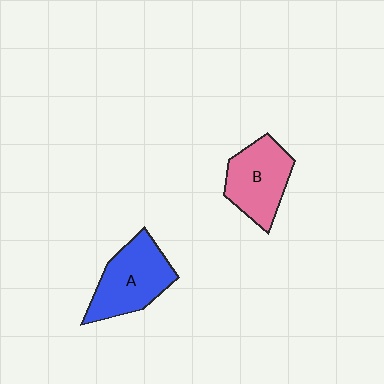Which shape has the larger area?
Shape A (blue).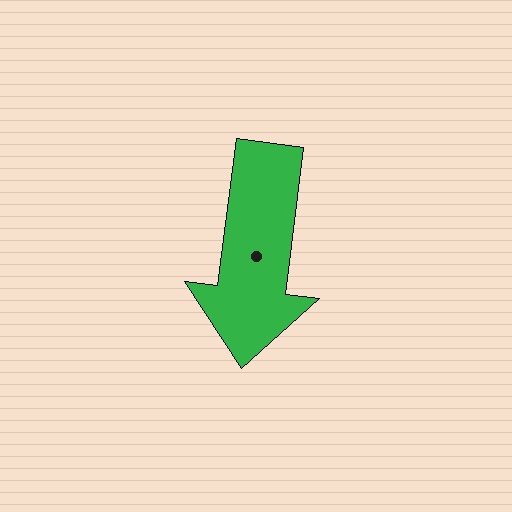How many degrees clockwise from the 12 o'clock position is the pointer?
Approximately 187 degrees.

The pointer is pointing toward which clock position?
Roughly 6 o'clock.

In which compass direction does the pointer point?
South.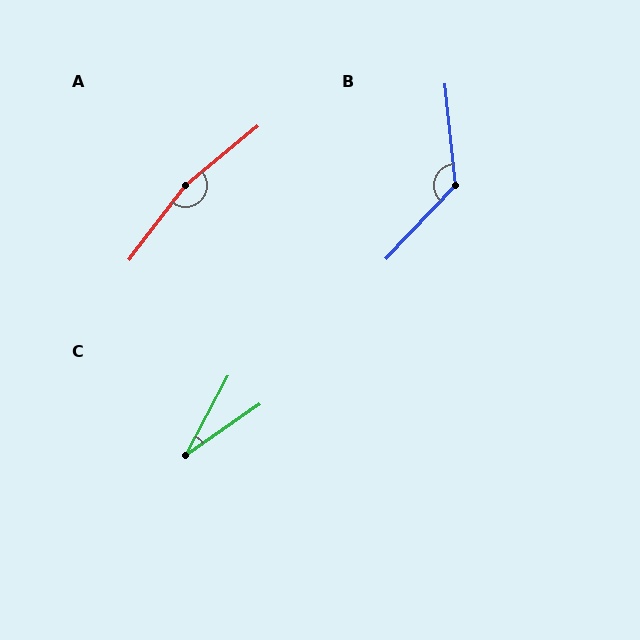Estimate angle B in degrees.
Approximately 131 degrees.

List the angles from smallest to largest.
C (27°), B (131°), A (166°).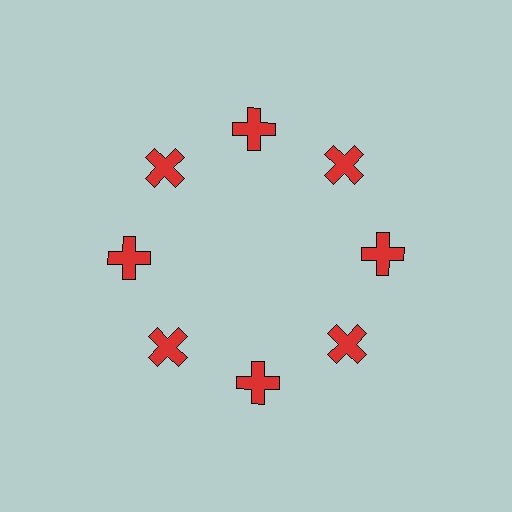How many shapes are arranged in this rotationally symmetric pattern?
There are 8 shapes, arranged in 8 groups of 1.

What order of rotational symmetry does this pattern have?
This pattern has 8-fold rotational symmetry.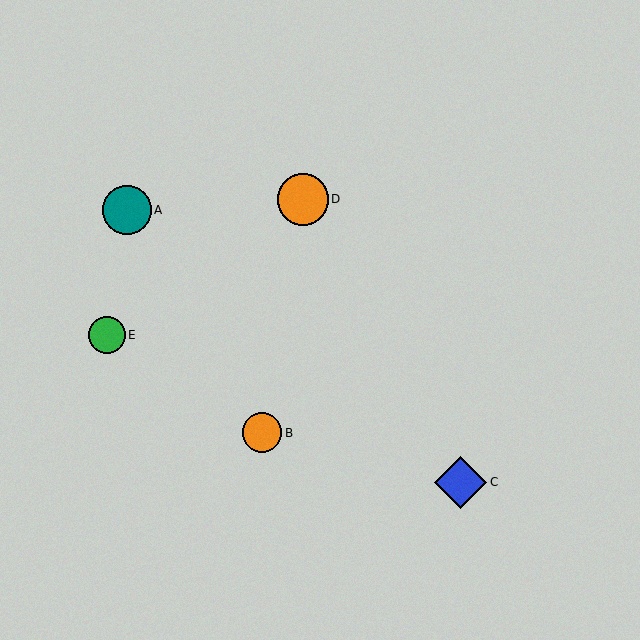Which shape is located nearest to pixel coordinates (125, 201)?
The teal circle (labeled A) at (127, 210) is nearest to that location.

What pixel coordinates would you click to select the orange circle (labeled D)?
Click at (303, 199) to select the orange circle D.